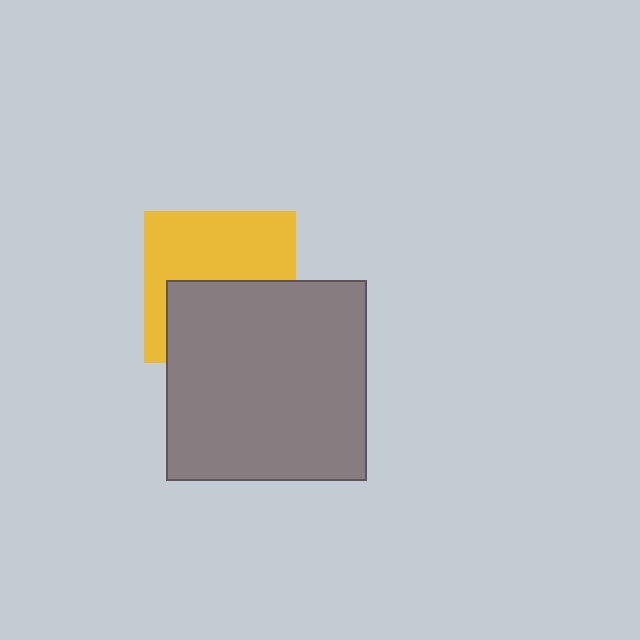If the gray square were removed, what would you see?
You would see the complete yellow square.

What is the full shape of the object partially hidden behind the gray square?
The partially hidden object is a yellow square.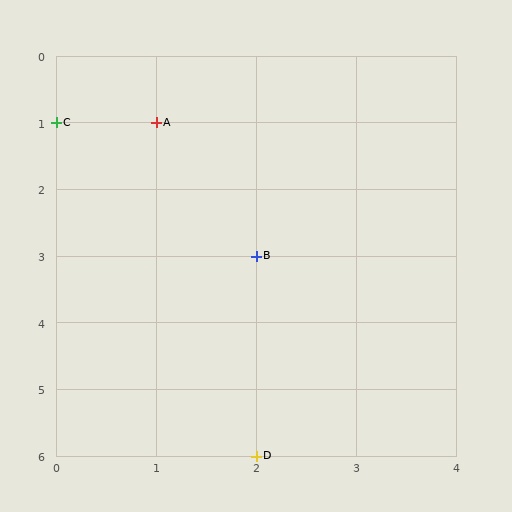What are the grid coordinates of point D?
Point D is at grid coordinates (2, 6).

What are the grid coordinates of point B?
Point B is at grid coordinates (2, 3).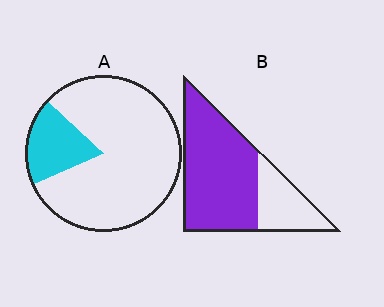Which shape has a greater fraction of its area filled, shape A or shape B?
Shape B.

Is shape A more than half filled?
No.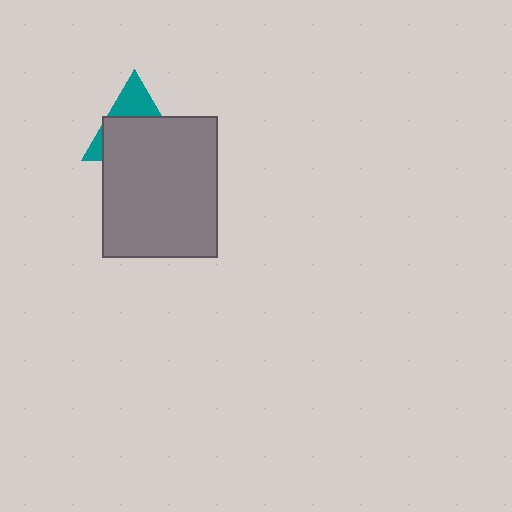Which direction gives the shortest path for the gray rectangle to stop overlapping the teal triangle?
Moving down gives the shortest separation.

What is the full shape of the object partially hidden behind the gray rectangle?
The partially hidden object is a teal triangle.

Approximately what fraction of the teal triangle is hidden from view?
Roughly 67% of the teal triangle is hidden behind the gray rectangle.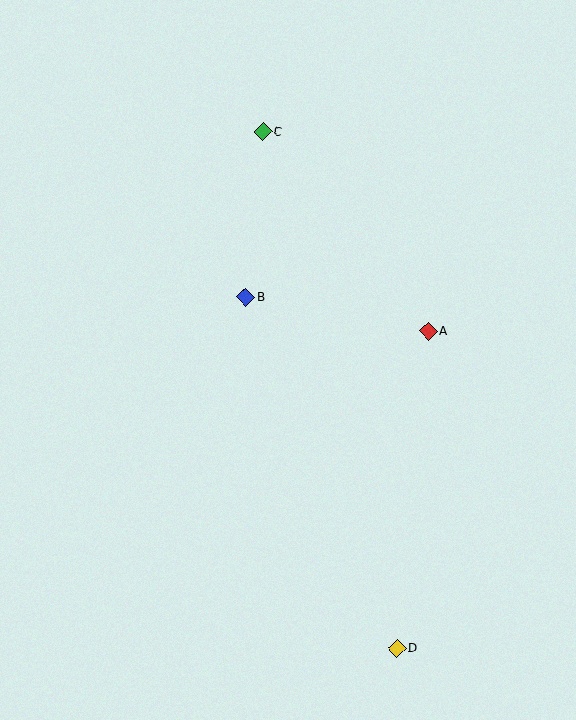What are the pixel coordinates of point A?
Point A is at (428, 331).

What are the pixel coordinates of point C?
Point C is at (263, 132).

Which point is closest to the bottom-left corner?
Point D is closest to the bottom-left corner.